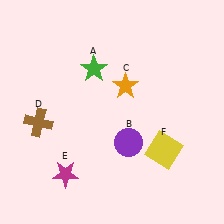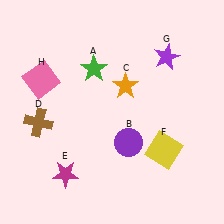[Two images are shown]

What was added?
A purple star (G), a pink square (H) were added in Image 2.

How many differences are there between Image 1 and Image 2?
There are 2 differences between the two images.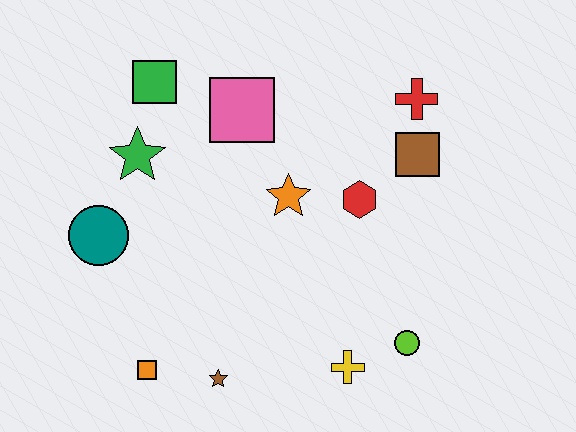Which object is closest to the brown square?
The red cross is closest to the brown square.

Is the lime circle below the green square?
Yes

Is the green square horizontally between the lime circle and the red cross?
No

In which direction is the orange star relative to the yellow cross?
The orange star is above the yellow cross.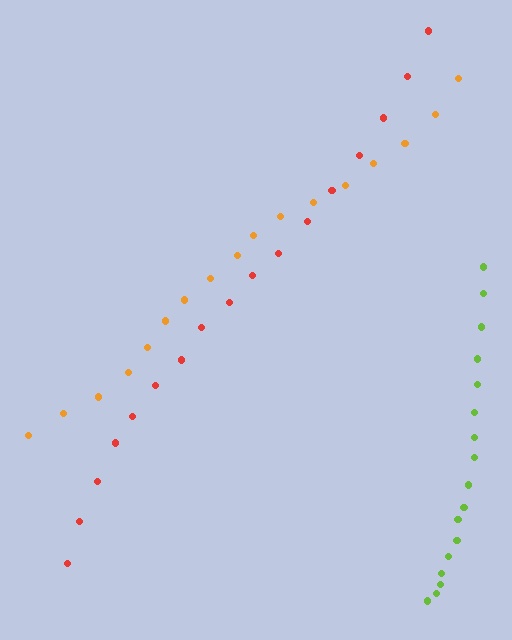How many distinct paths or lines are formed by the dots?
There are 3 distinct paths.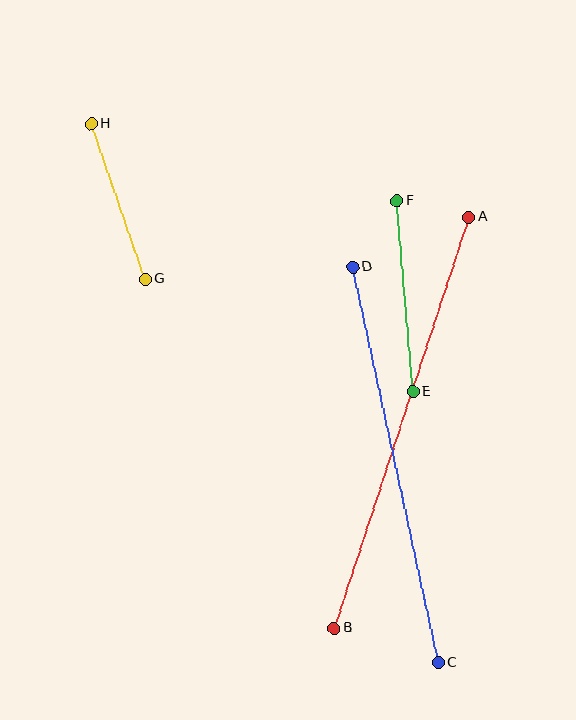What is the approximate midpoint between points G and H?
The midpoint is at approximately (118, 201) pixels.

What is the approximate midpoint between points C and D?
The midpoint is at approximately (396, 465) pixels.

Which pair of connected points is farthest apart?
Points A and B are farthest apart.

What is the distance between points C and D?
The distance is approximately 405 pixels.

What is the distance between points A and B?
The distance is approximately 433 pixels.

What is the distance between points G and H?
The distance is approximately 165 pixels.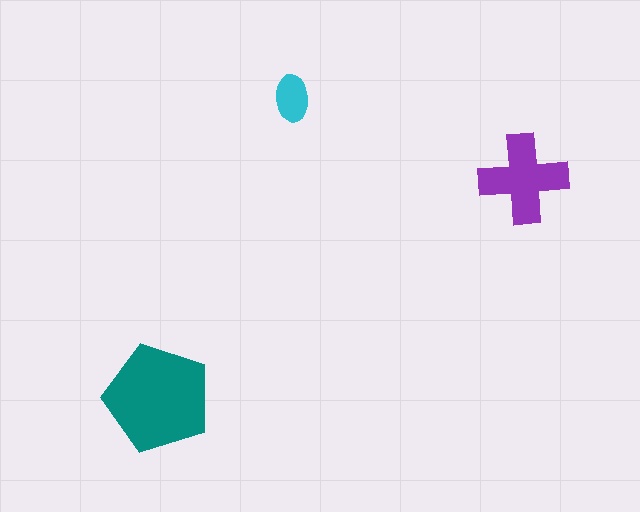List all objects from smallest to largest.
The cyan ellipse, the purple cross, the teal pentagon.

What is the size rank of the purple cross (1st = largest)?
2nd.